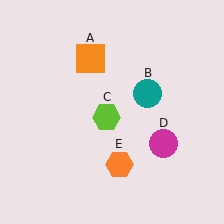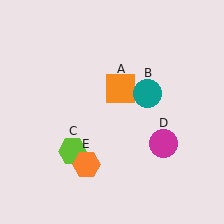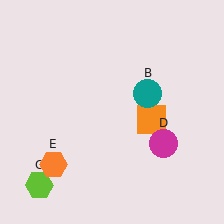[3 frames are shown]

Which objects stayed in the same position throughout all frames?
Teal circle (object B) and magenta circle (object D) remained stationary.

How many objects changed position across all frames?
3 objects changed position: orange square (object A), lime hexagon (object C), orange hexagon (object E).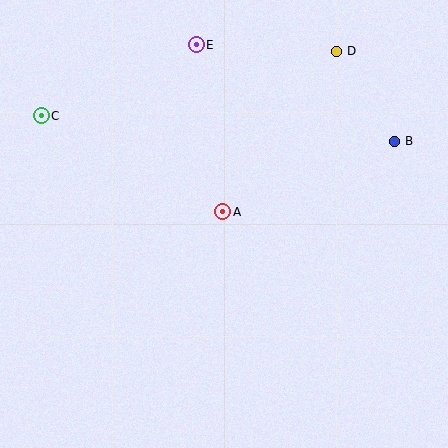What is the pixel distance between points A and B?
The distance between A and B is 186 pixels.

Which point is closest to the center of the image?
Point A at (223, 212) is closest to the center.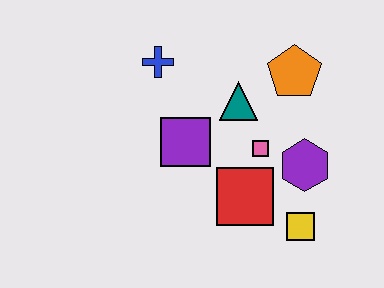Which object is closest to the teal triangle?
The pink square is closest to the teal triangle.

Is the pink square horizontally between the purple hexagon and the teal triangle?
Yes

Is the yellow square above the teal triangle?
No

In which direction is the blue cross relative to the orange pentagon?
The blue cross is to the left of the orange pentagon.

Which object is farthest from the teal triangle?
The yellow square is farthest from the teal triangle.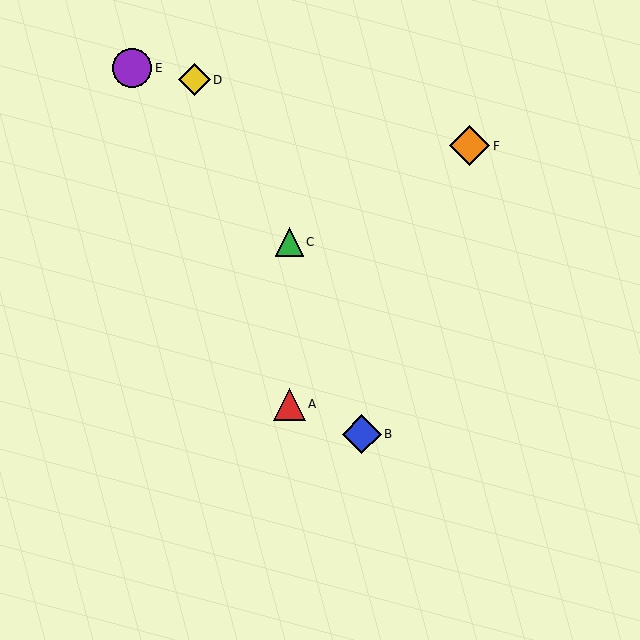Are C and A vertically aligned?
Yes, both are at x≈289.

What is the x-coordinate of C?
Object C is at x≈289.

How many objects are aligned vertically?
2 objects (A, C) are aligned vertically.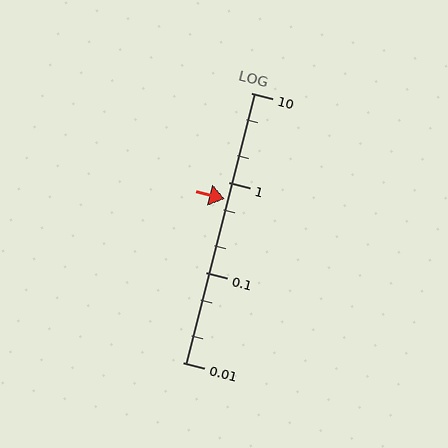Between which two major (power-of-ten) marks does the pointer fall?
The pointer is between 0.1 and 1.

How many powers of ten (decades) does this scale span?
The scale spans 3 decades, from 0.01 to 10.